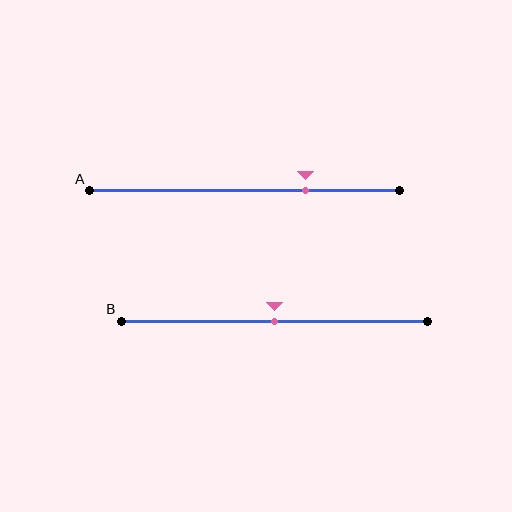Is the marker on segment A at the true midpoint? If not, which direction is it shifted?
No, the marker on segment A is shifted to the right by about 20% of the segment length.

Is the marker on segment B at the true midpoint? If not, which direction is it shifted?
Yes, the marker on segment B is at the true midpoint.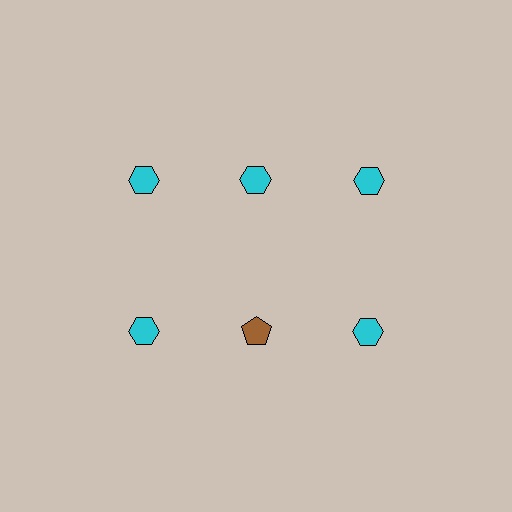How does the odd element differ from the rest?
It differs in both color (brown instead of cyan) and shape (pentagon instead of hexagon).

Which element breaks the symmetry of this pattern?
The brown pentagon in the second row, second from left column breaks the symmetry. All other shapes are cyan hexagons.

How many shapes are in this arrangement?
There are 6 shapes arranged in a grid pattern.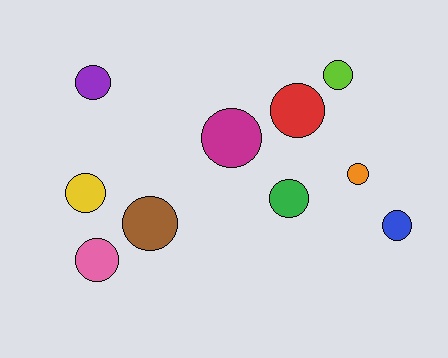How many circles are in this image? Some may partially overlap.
There are 10 circles.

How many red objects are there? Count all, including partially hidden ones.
There is 1 red object.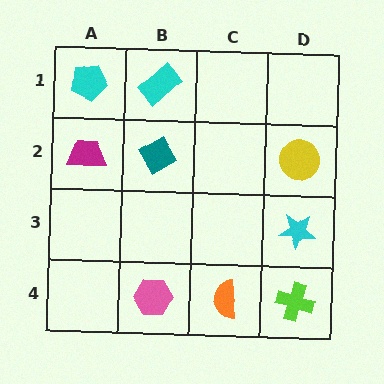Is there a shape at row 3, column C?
No, that cell is empty.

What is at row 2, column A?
A magenta trapezoid.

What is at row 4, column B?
A pink hexagon.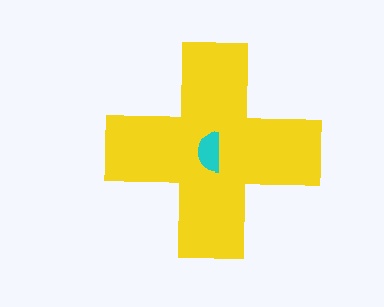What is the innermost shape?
The cyan semicircle.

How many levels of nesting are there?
2.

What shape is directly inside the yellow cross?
The cyan semicircle.